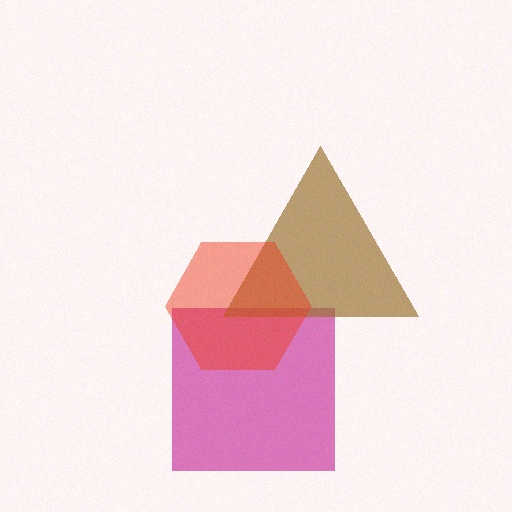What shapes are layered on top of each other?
The layered shapes are: a magenta square, a brown triangle, a red hexagon.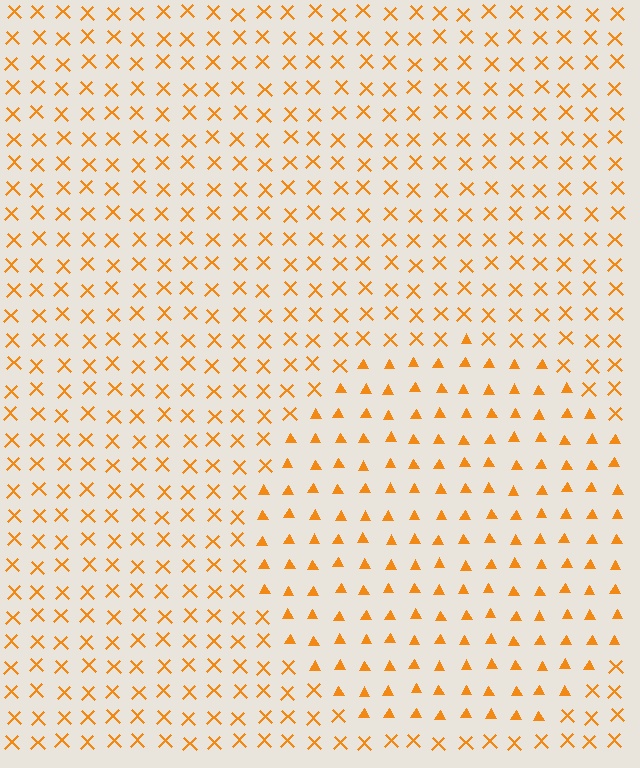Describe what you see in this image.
The image is filled with small orange elements arranged in a uniform grid. A circle-shaped region contains triangles, while the surrounding area contains X marks. The boundary is defined purely by the change in element shape.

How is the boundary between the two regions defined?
The boundary is defined by a change in element shape: triangles inside vs. X marks outside. All elements share the same color and spacing.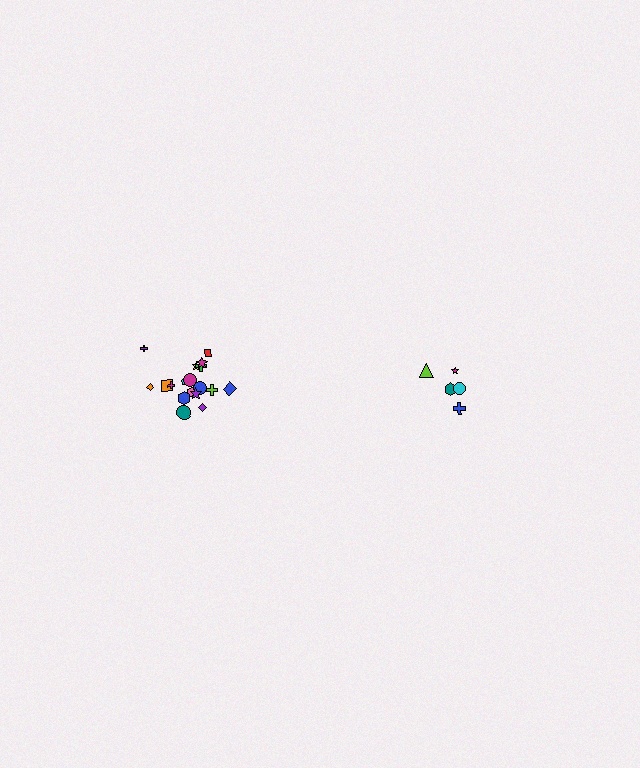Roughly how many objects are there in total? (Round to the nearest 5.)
Roughly 25 objects in total.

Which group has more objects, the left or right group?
The left group.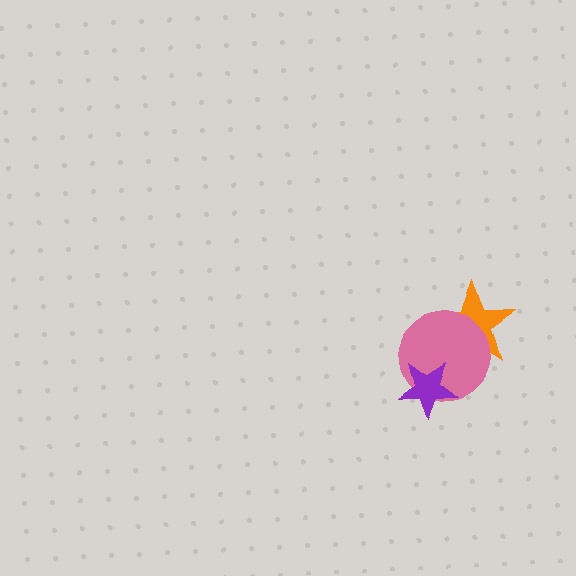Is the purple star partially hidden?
No, no other shape covers it.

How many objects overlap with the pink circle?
2 objects overlap with the pink circle.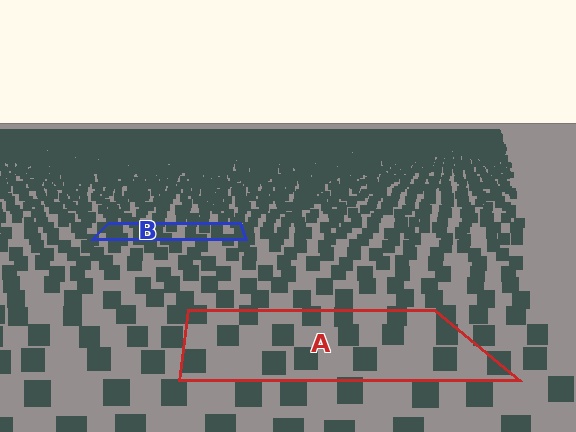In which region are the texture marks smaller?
The texture marks are smaller in region B, because it is farther away.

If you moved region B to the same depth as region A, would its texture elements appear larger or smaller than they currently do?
They would appear larger. At a closer depth, the same texture elements are projected at a bigger on-screen size.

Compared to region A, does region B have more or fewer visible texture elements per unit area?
Region B has more texture elements per unit area — they are packed more densely because it is farther away.